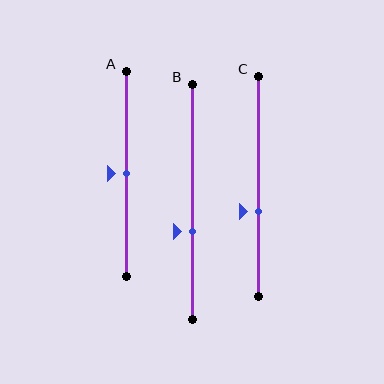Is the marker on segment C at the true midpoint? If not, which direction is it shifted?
No, the marker on segment C is shifted downward by about 11% of the segment length.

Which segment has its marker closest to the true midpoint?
Segment A has its marker closest to the true midpoint.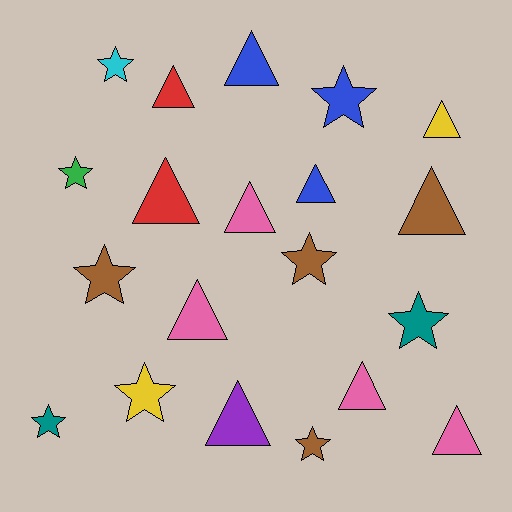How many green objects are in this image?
There is 1 green object.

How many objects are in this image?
There are 20 objects.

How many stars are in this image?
There are 9 stars.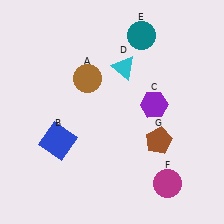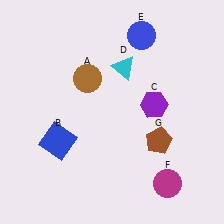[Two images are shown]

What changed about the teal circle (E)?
In Image 1, E is teal. In Image 2, it changed to blue.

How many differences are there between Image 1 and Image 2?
There is 1 difference between the two images.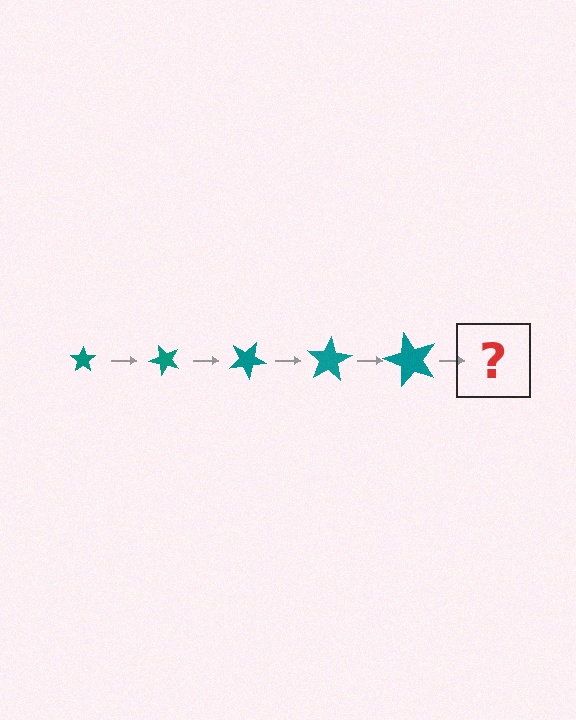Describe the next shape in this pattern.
It should be a star, larger than the previous one and rotated 250 degrees from the start.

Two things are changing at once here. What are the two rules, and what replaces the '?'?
The two rules are that the star grows larger each step and it rotates 50 degrees each step. The '?' should be a star, larger than the previous one and rotated 250 degrees from the start.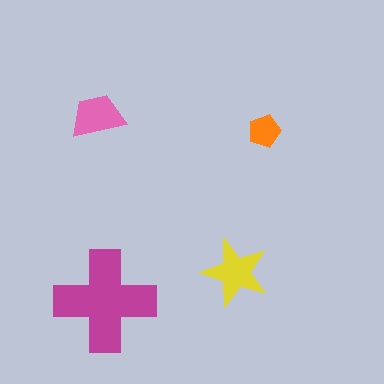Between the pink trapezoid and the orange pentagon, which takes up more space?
The pink trapezoid.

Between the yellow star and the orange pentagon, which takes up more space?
The yellow star.